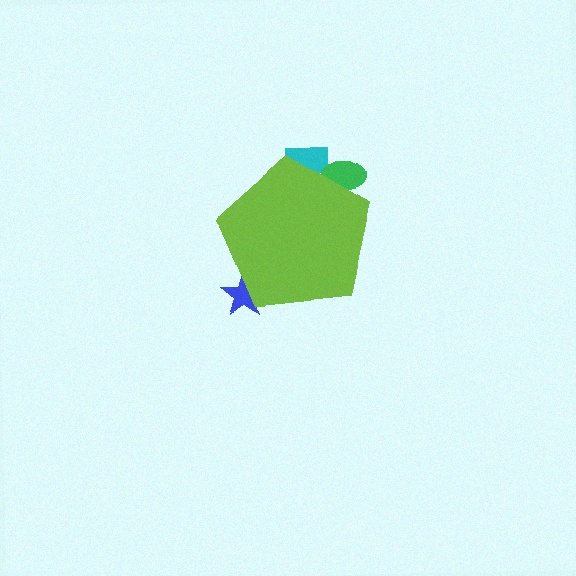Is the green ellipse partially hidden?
Yes, the green ellipse is partially hidden behind the lime pentagon.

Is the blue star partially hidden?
Yes, the blue star is partially hidden behind the lime pentagon.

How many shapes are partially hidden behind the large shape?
3 shapes are partially hidden.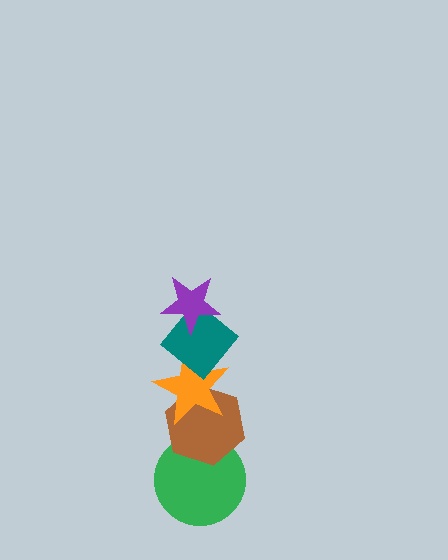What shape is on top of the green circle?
The brown hexagon is on top of the green circle.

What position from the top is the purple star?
The purple star is 1st from the top.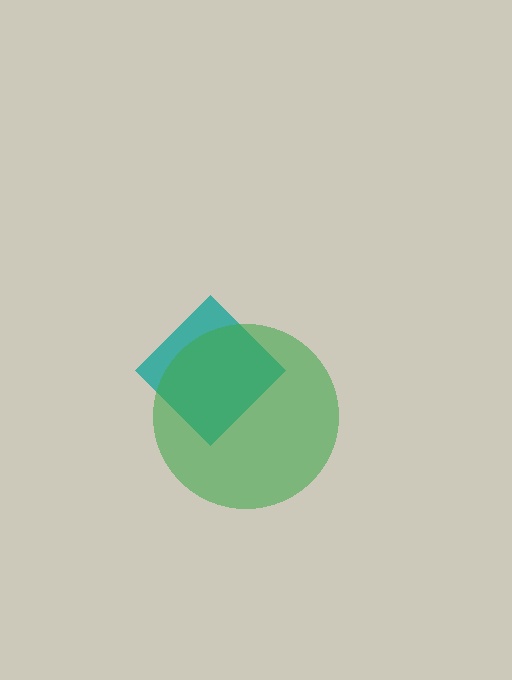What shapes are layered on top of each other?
The layered shapes are: a teal diamond, a green circle.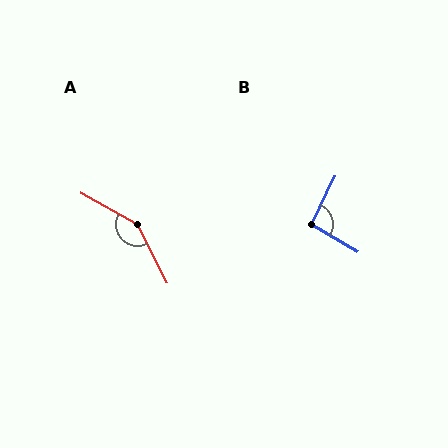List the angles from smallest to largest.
B (94°), A (145°).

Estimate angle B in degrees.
Approximately 94 degrees.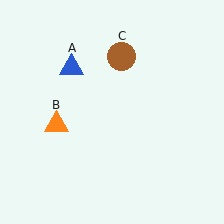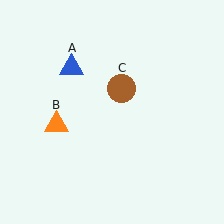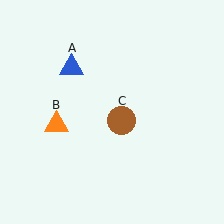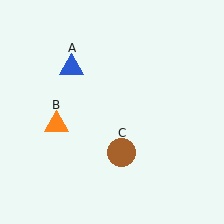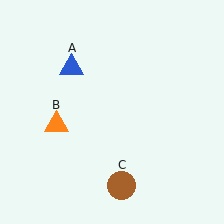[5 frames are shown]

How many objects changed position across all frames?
1 object changed position: brown circle (object C).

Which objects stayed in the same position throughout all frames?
Blue triangle (object A) and orange triangle (object B) remained stationary.